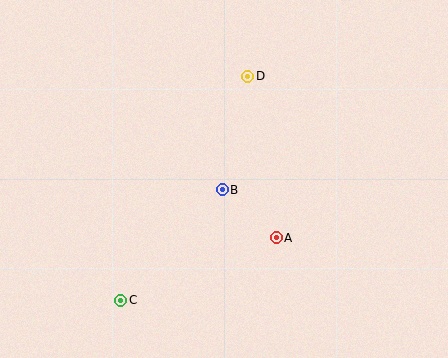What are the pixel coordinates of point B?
Point B is at (222, 190).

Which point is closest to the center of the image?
Point B at (222, 190) is closest to the center.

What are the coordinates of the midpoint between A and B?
The midpoint between A and B is at (249, 214).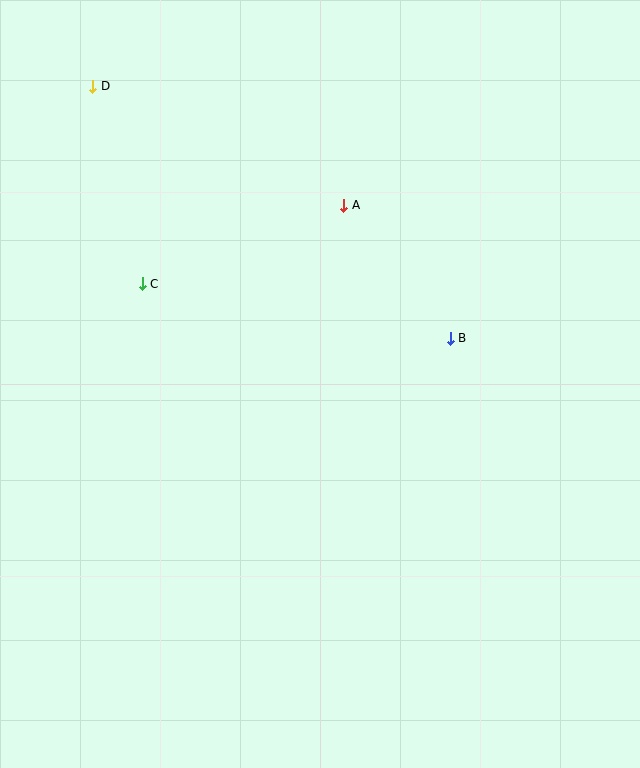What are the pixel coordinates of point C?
Point C is at (142, 284).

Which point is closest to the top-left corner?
Point D is closest to the top-left corner.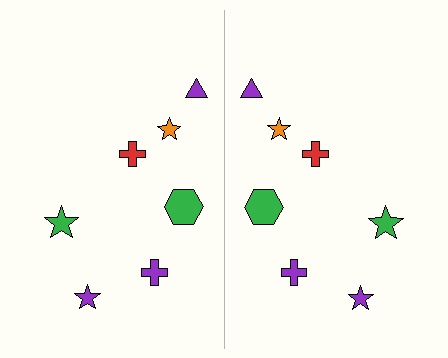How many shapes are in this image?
There are 14 shapes in this image.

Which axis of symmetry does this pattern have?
The pattern has a vertical axis of symmetry running through the center of the image.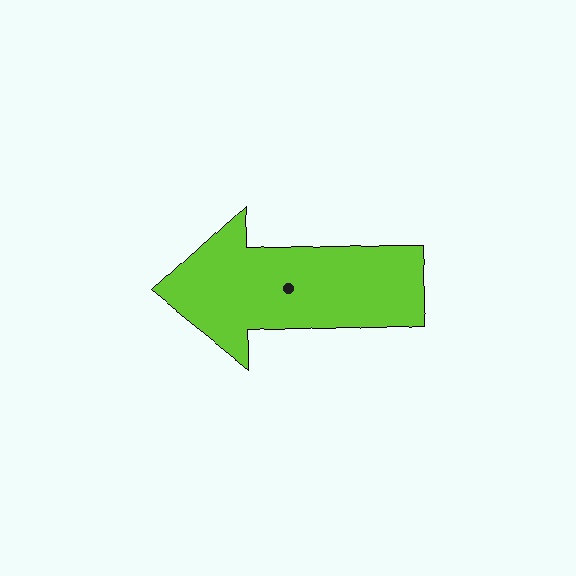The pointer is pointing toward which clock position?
Roughly 9 o'clock.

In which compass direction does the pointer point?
West.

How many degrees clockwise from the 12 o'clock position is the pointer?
Approximately 268 degrees.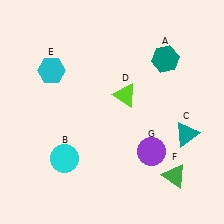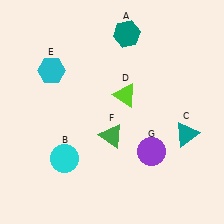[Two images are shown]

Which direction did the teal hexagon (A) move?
The teal hexagon (A) moved left.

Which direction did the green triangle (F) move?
The green triangle (F) moved left.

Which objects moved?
The objects that moved are: the teal hexagon (A), the green triangle (F).